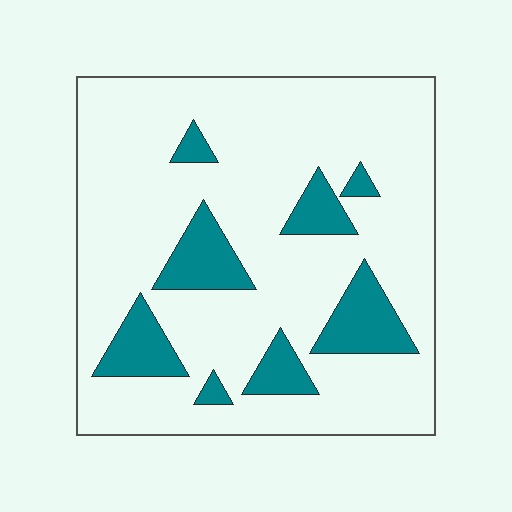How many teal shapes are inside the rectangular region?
8.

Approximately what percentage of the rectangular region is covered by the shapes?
Approximately 15%.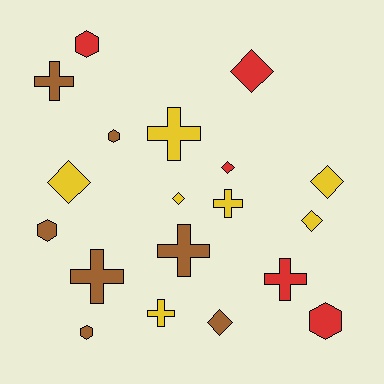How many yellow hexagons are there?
There are no yellow hexagons.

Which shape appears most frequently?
Cross, with 7 objects.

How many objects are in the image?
There are 19 objects.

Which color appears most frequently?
Brown, with 7 objects.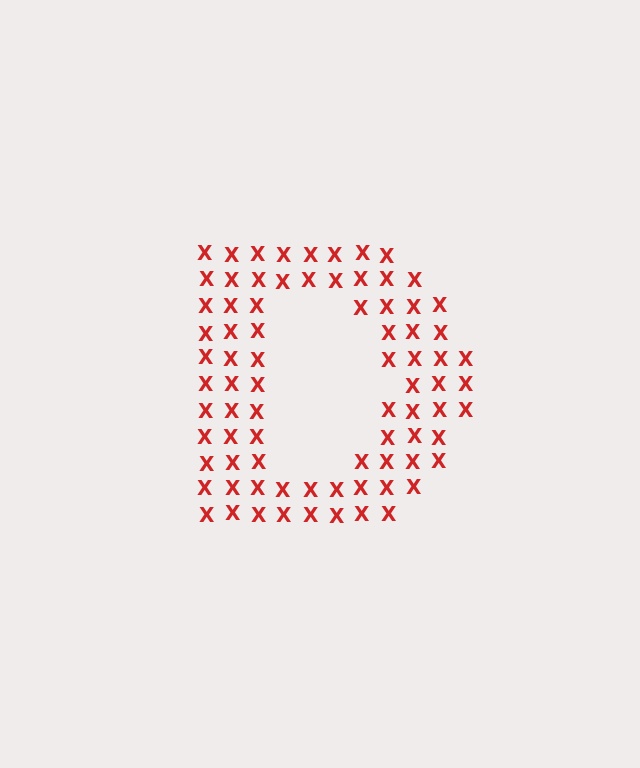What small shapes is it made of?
It is made of small letter X's.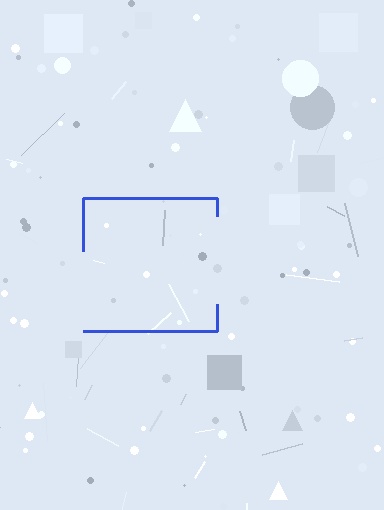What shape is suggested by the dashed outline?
The dashed outline suggests a square.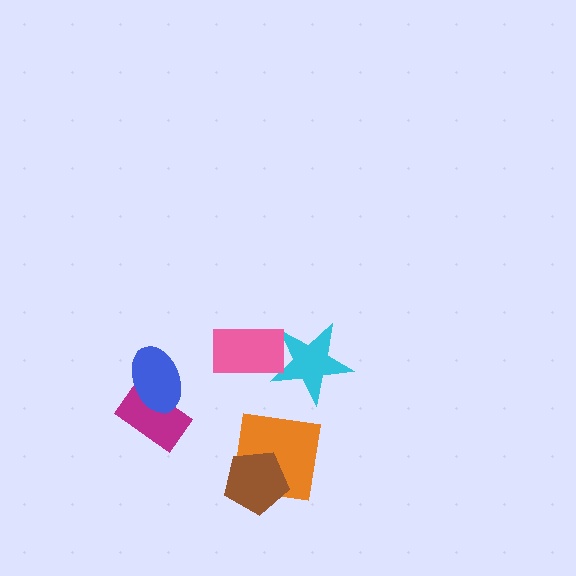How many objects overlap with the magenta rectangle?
1 object overlaps with the magenta rectangle.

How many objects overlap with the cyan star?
1 object overlaps with the cyan star.